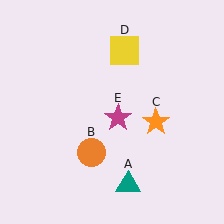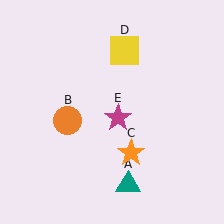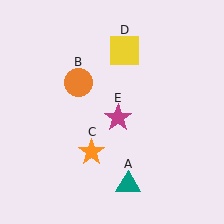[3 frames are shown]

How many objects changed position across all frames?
2 objects changed position: orange circle (object B), orange star (object C).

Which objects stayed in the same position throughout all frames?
Teal triangle (object A) and yellow square (object D) and magenta star (object E) remained stationary.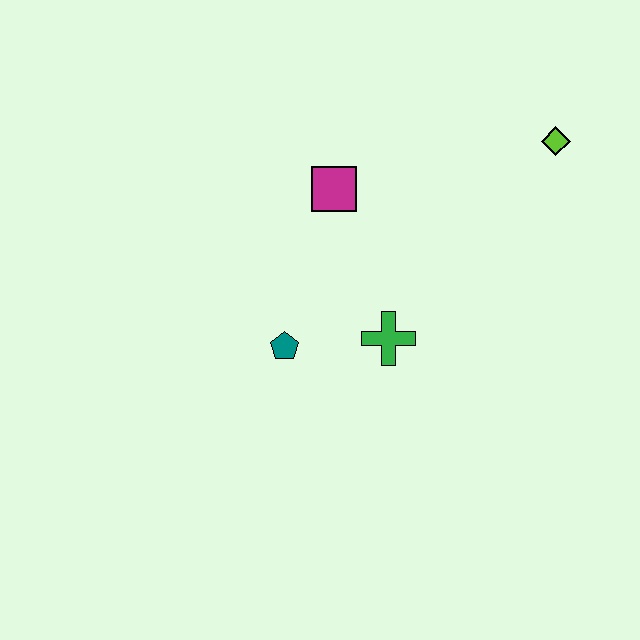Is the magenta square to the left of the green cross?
Yes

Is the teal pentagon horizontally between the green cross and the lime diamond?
No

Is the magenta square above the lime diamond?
No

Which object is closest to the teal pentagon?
The green cross is closest to the teal pentagon.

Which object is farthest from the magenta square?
The lime diamond is farthest from the magenta square.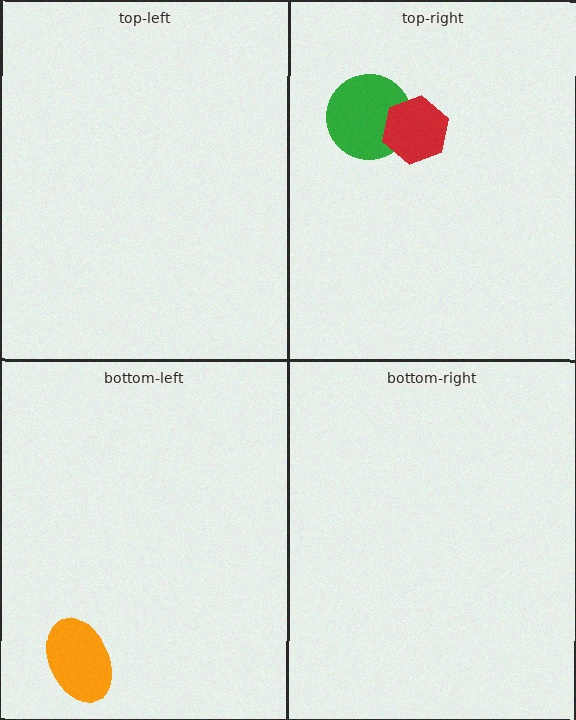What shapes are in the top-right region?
The green circle, the red hexagon.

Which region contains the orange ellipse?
The bottom-left region.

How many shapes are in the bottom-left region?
1.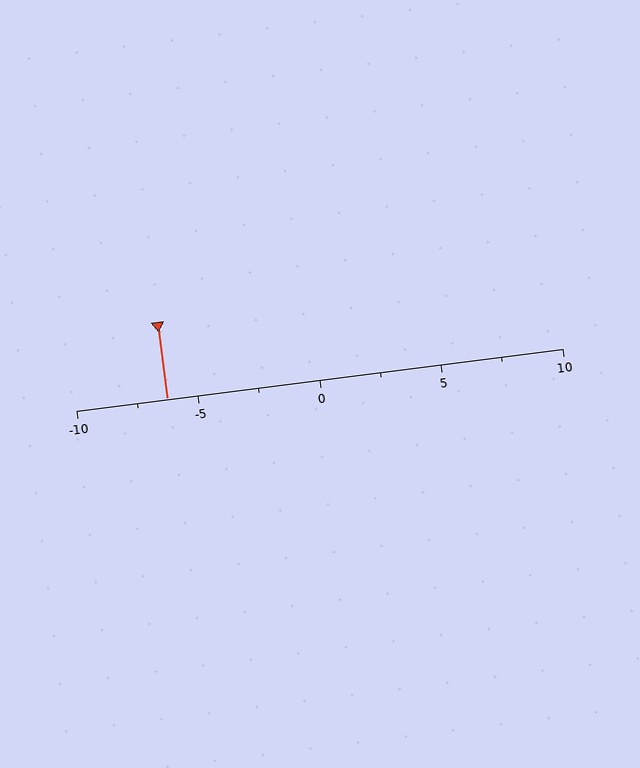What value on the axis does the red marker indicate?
The marker indicates approximately -6.2.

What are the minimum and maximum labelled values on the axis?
The axis runs from -10 to 10.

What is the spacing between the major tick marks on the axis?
The major ticks are spaced 5 apart.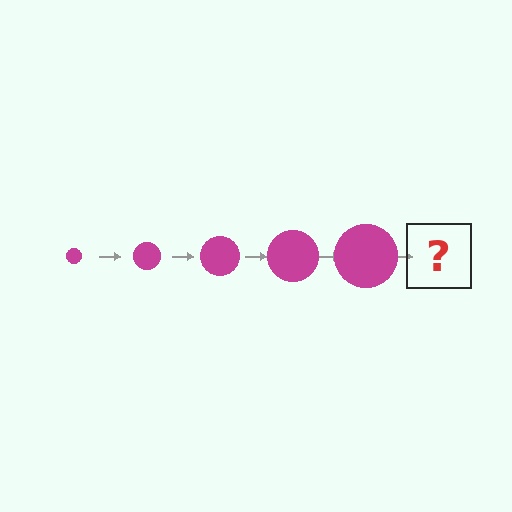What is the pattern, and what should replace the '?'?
The pattern is that the circle gets progressively larger each step. The '?' should be a magenta circle, larger than the previous one.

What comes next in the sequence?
The next element should be a magenta circle, larger than the previous one.